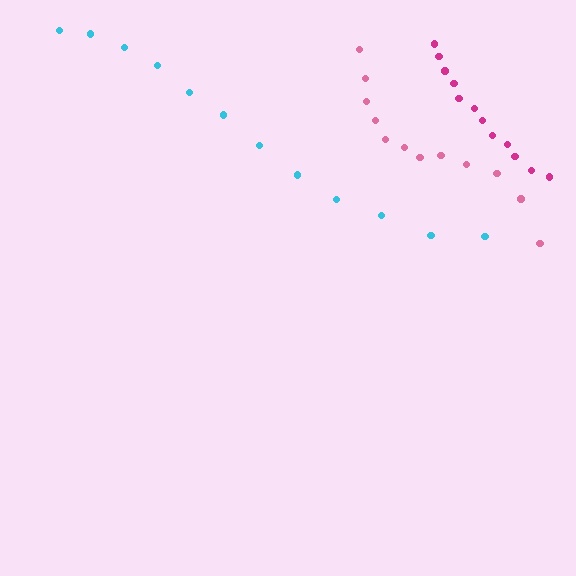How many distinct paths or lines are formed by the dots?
There are 3 distinct paths.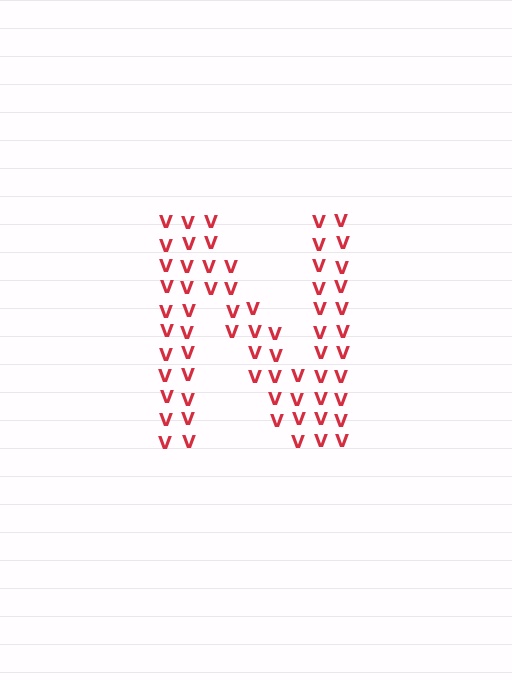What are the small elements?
The small elements are letter V's.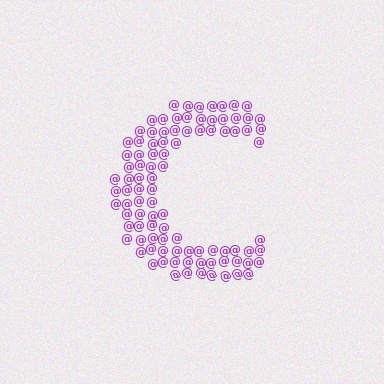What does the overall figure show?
The overall figure shows the letter C.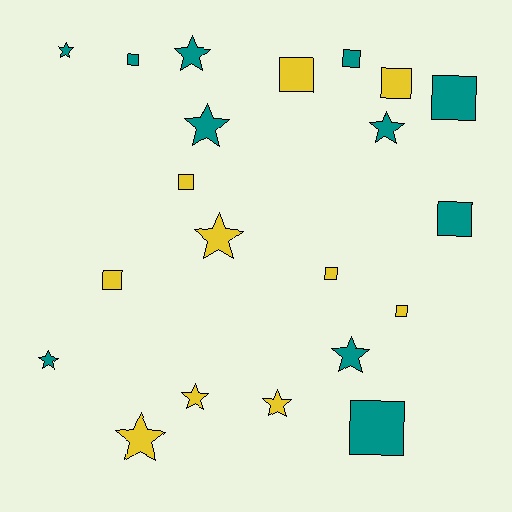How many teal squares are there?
There are 5 teal squares.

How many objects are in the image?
There are 21 objects.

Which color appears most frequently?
Teal, with 11 objects.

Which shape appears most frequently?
Square, with 11 objects.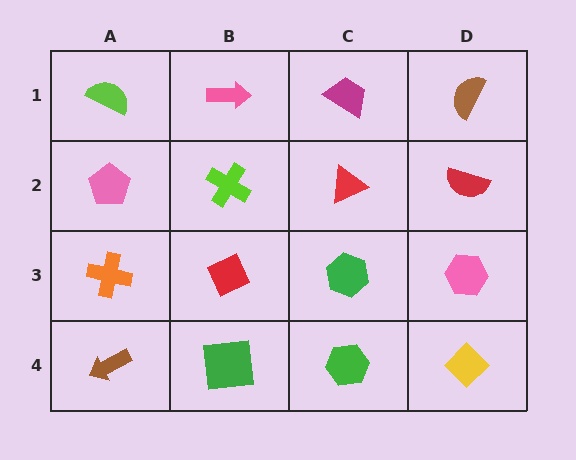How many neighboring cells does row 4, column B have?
3.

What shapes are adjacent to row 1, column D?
A red semicircle (row 2, column D), a magenta trapezoid (row 1, column C).